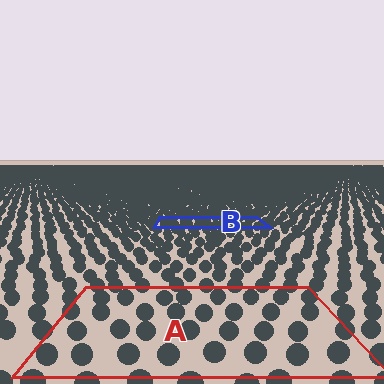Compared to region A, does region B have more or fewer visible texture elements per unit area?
Region B has more texture elements per unit area — they are packed more densely because it is farther away.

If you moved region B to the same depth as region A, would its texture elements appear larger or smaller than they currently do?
They would appear larger. At a closer depth, the same texture elements are projected at a bigger on-screen size.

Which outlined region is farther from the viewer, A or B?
Region B is farther from the viewer — the texture elements inside it appear smaller and more densely packed.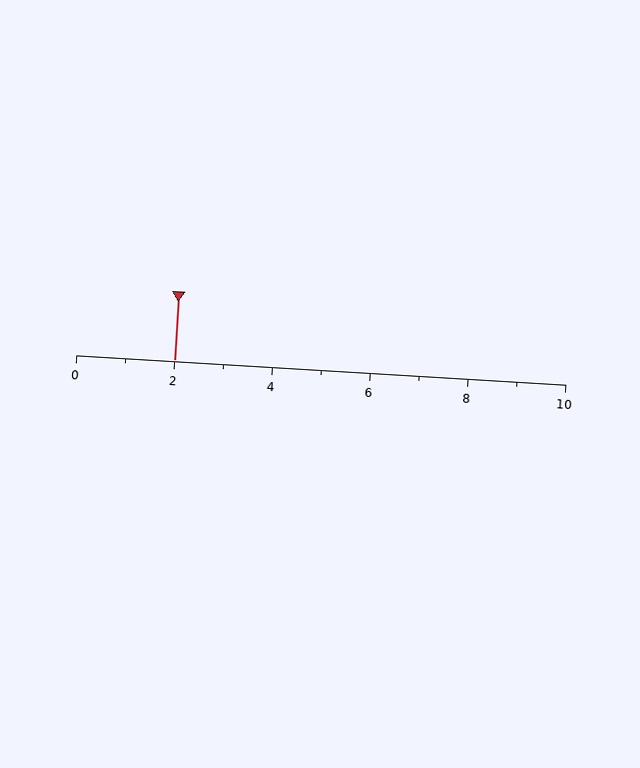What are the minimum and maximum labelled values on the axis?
The axis runs from 0 to 10.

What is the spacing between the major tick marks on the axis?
The major ticks are spaced 2 apart.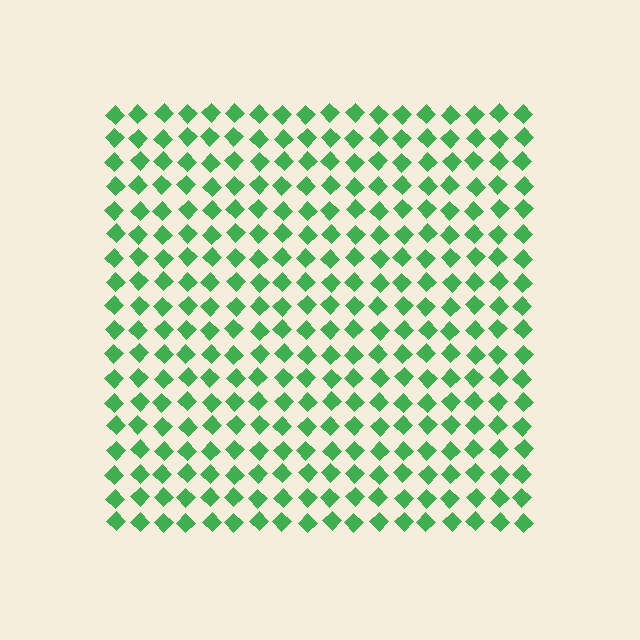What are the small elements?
The small elements are diamonds.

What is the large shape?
The large shape is a square.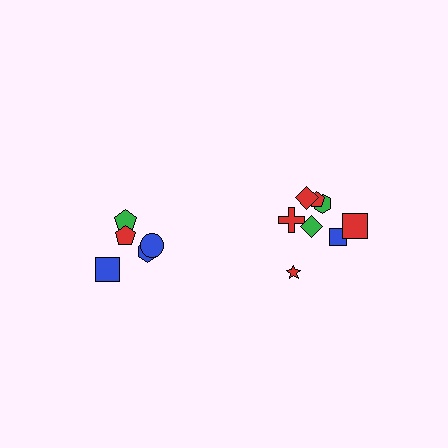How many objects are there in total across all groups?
There are 13 objects.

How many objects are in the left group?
There are 5 objects.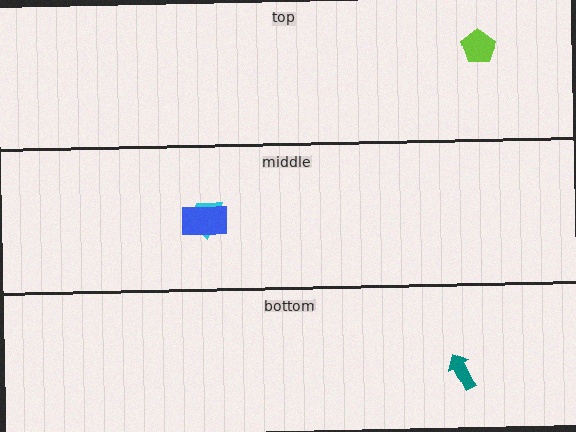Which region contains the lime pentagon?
The top region.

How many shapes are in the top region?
1.